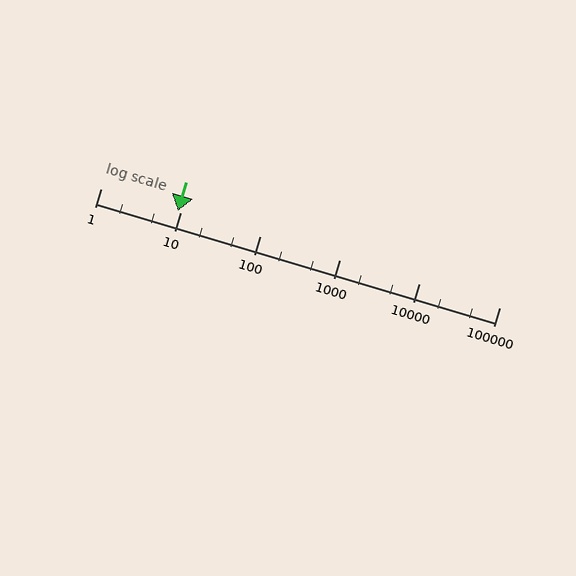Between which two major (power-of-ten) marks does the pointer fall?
The pointer is between 1 and 10.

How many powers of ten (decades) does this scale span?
The scale spans 5 decades, from 1 to 100000.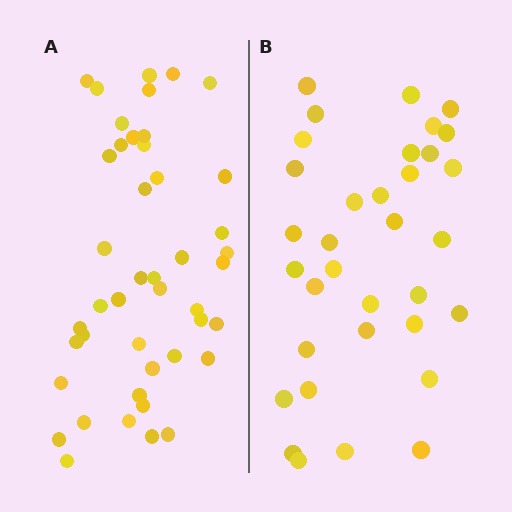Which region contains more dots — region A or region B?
Region A (the left region) has more dots.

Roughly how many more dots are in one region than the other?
Region A has roughly 10 or so more dots than region B.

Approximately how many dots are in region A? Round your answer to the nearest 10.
About 40 dots. (The exact count is 44, which rounds to 40.)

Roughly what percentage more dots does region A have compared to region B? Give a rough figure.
About 30% more.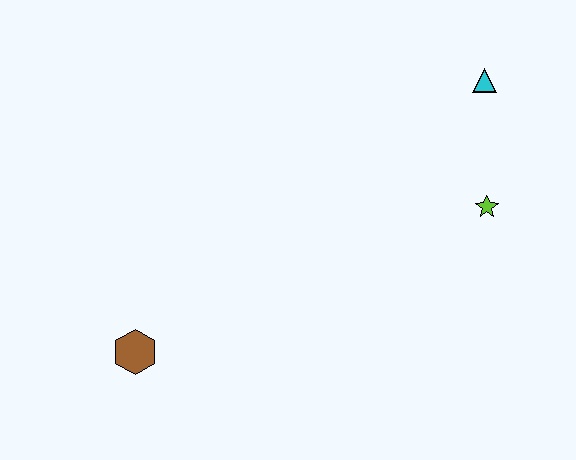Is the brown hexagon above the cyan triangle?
No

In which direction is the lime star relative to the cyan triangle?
The lime star is below the cyan triangle.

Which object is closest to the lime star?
The cyan triangle is closest to the lime star.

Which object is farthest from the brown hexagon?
The cyan triangle is farthest from the brown hexagon.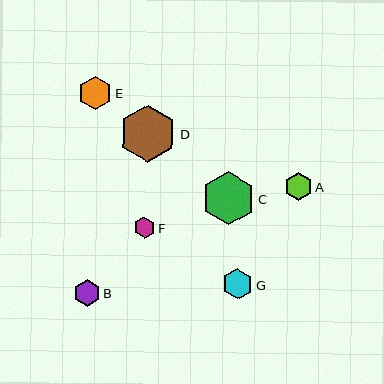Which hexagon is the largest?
Hexagon D is the largest with a size of approximately 57 pixels.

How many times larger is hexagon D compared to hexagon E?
Hexagon D is approximately 1.7 times the size of hexagon E.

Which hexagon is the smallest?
Hexagon F is the smallest with a size of approximately 21 pixels.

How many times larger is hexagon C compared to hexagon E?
Hexagon C is approximately 1.6 times the size of hexagon E.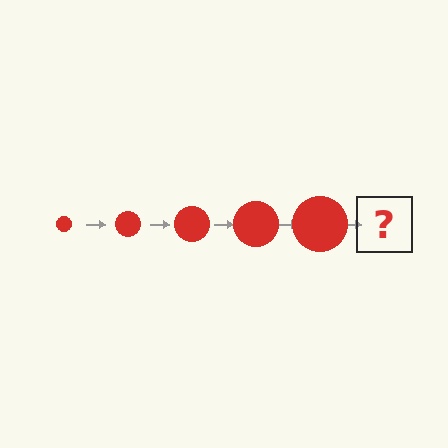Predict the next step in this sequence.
The next step is a red circle, larger than the previous one.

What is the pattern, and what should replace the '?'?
The pattern is that the circle gets progressively larger each step. The '?' should be a red circle, larger than the previous one.